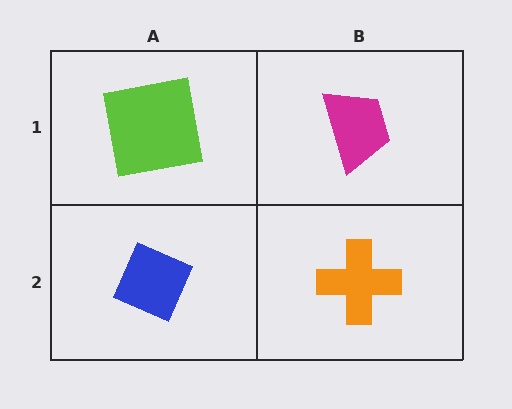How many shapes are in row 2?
2 shapes.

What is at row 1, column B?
A magenta trapezoid.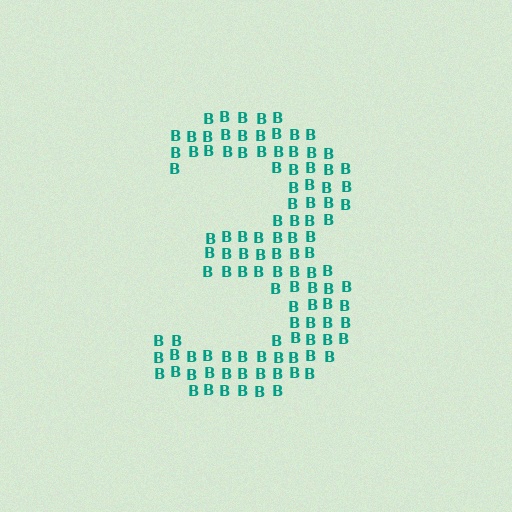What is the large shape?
The large shape is the digit 3.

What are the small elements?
The small elements are letter B's.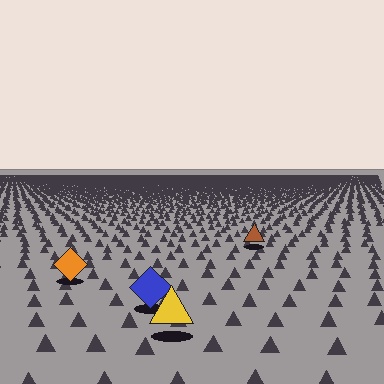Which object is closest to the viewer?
The yellow triangle is closest. The texture marks near it are larger and more spread out.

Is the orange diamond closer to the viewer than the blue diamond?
No. The blue diamond is closer — you can tell from the texture gradient: the ground texture is coarser near it.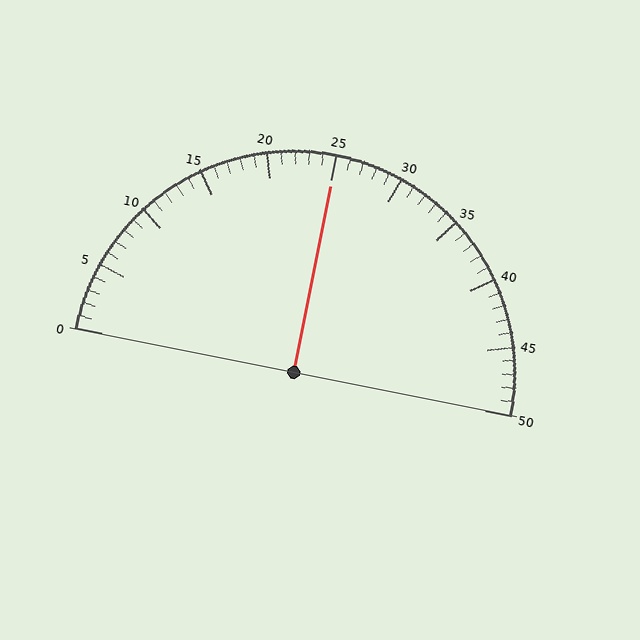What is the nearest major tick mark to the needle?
The nearest major tick mark is 25.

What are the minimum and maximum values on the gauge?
The gauge ranges from 0 to 50.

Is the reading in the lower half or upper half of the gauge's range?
The reading is in the upper half of the range (0 to 50).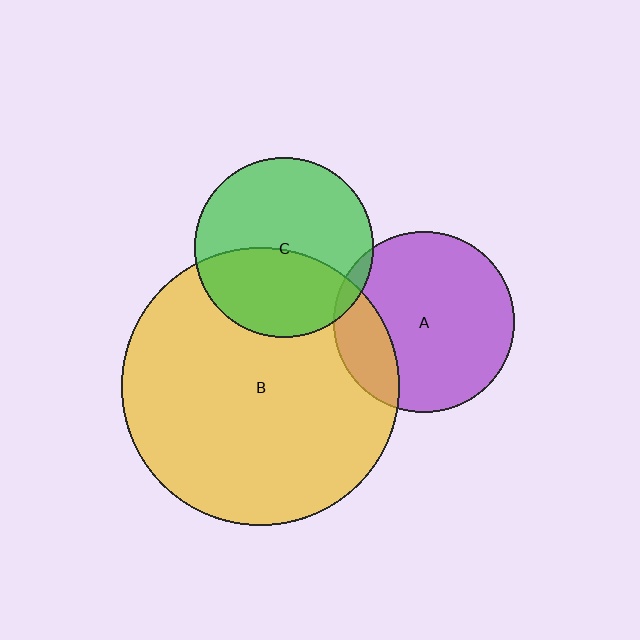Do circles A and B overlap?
Yes.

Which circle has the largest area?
Circle B (yellow).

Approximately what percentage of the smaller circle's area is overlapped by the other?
Approximately 20%.